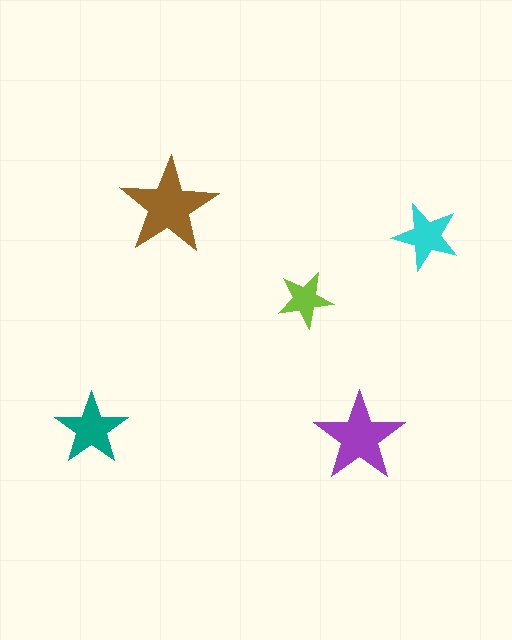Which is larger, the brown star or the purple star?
The brown one.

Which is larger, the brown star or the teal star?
The brown one.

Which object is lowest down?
The purple star is bottommost.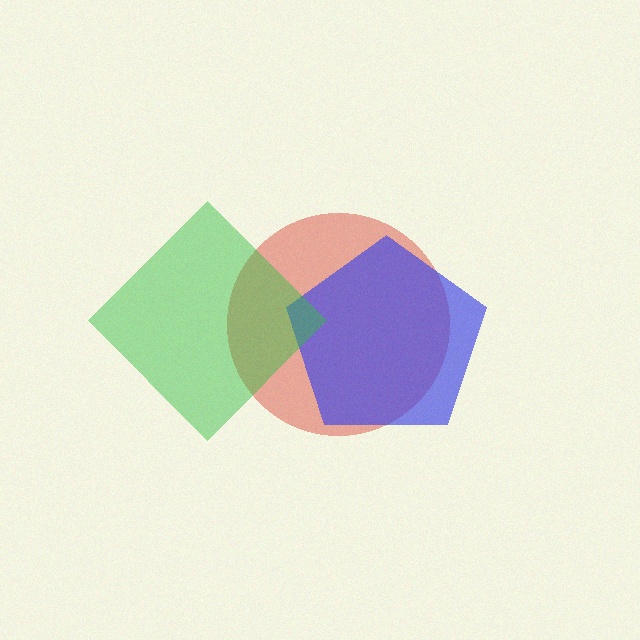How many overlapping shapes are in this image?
There are 3 overlapping shapes in the image.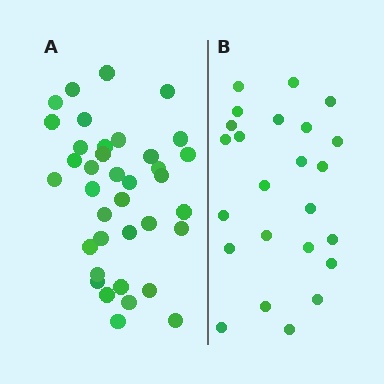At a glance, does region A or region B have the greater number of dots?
Region A (the left region) has more dots.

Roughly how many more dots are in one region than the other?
Region A has approximately 15 more dots than region B.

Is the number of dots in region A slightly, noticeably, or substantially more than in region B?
Region A has substantially more. The ratio is roughly 1.5 to 1.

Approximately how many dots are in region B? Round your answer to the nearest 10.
About 20 dots. (The exact count is 24, which rounds to 20.)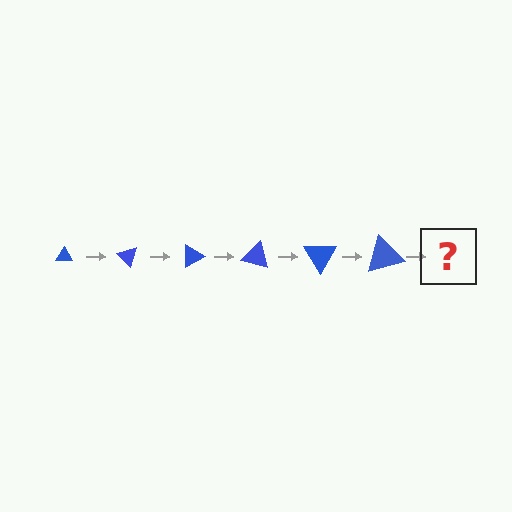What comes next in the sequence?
The next element should be a triangle, larger than the previous one and rotated 270 degrees from the start.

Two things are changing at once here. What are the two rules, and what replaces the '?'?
The two rules are that the triangle grows larger each step and it rotates 45 degrees each step. The '?' should be a triangle, larger than the previous one and rotated 270 degrees from the start.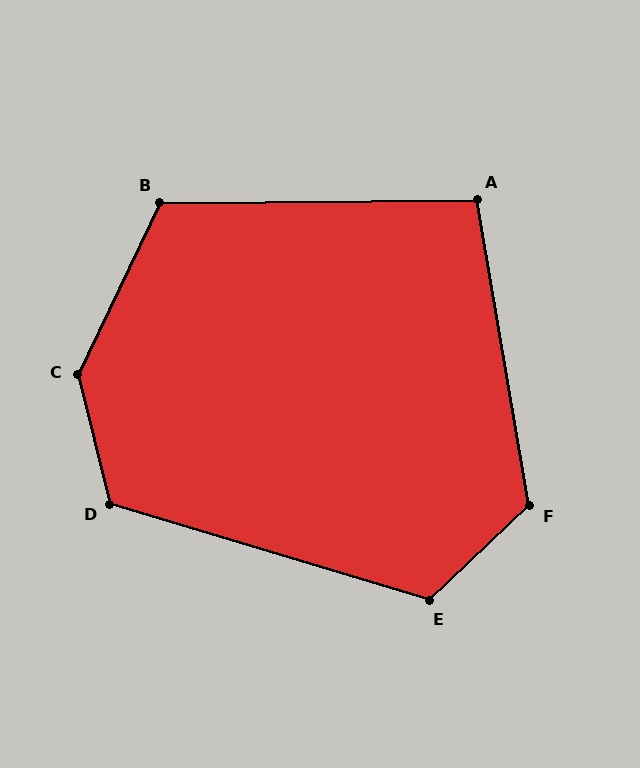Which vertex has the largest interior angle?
C, at approximately 141 degrees.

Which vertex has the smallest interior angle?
A, at approximately 99 degrees.